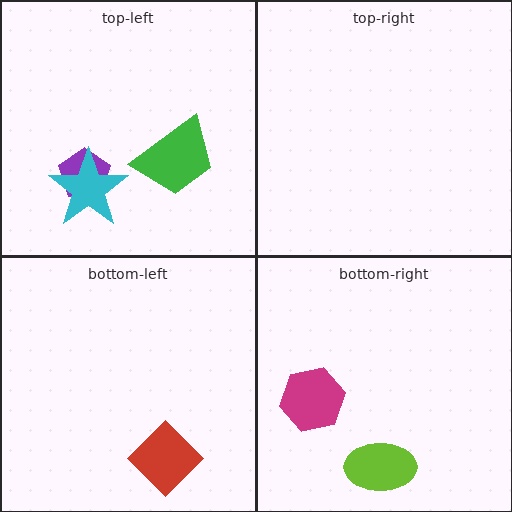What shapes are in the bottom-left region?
The red diamond.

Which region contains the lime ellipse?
The bottom-right region.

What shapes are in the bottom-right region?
The magenta hexagon, the lime ellipse.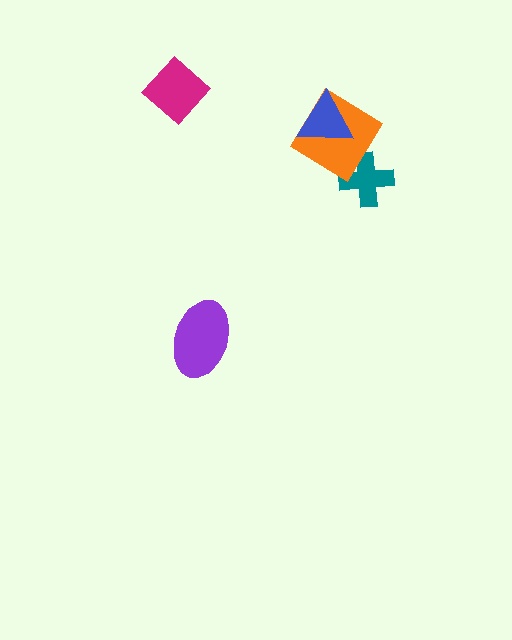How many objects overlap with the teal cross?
1 object overlaps with the teal cross.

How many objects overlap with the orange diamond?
2 objects overlap with the orange diamond.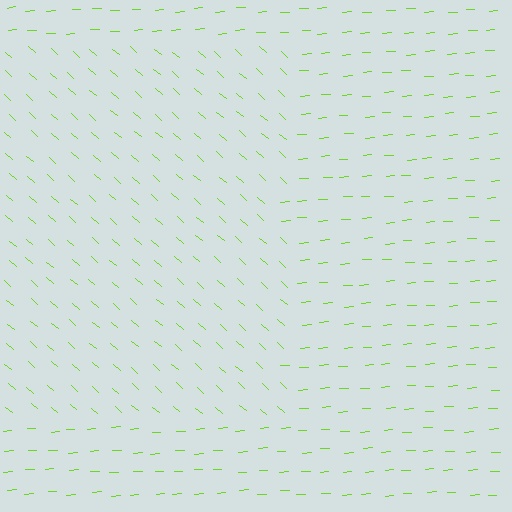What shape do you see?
I see a rectangle.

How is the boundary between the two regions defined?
The boundary is defined purely by a change in line orientation (approximately 45 degrees difference). All lines are the same color and thickness.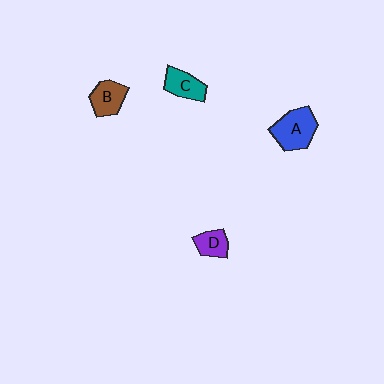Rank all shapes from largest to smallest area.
From largest to smallest: A (blue), B (brown), C (teal), D (purple).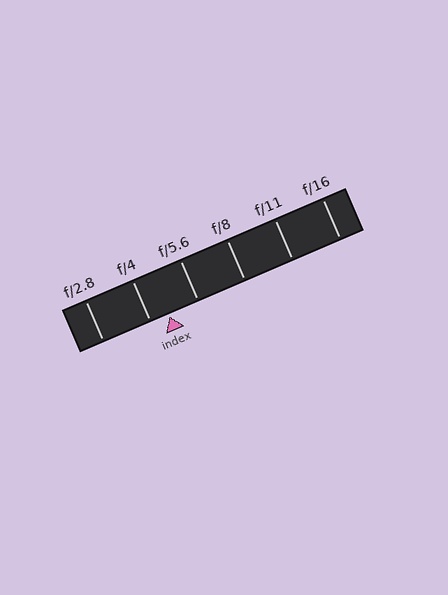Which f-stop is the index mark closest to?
The index mark is closest to f/4.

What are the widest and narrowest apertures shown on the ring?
The widest aperture shown is f/2.8 and the narrowest is f/16.